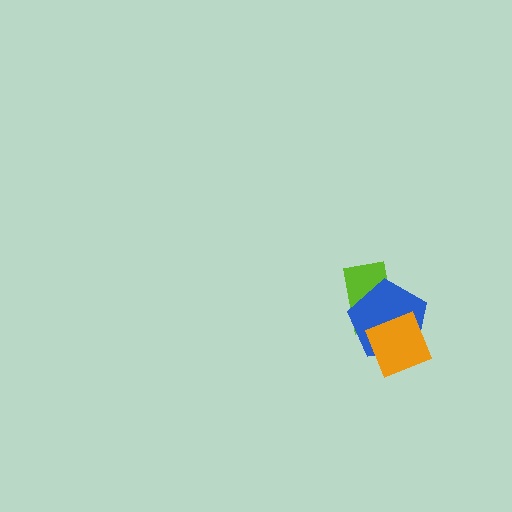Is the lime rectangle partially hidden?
Yes, it is partially covered by another shape.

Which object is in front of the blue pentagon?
The orange diamond is in front of the blue pentagon.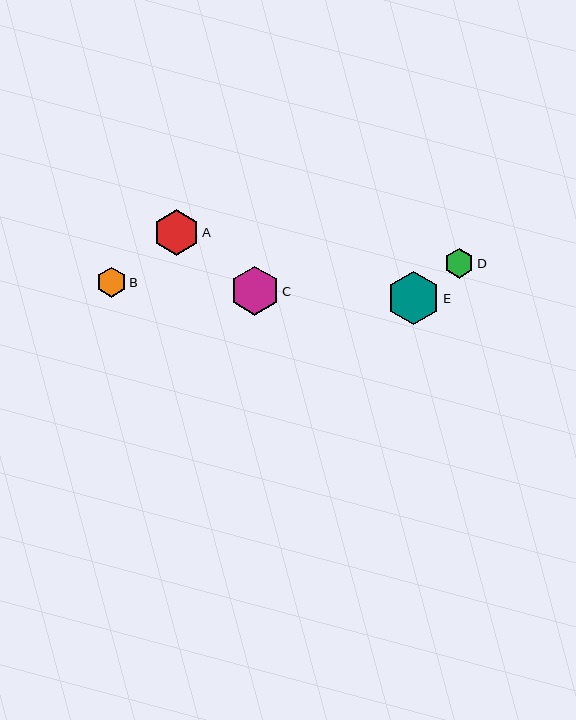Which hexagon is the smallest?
Hexagon D is the smallest with a size of approximately 30 pixels.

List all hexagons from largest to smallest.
From largest to smallest: E, C, A, B, D.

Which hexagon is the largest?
Hexagon E is the largest with a size of approximately 53 pixels.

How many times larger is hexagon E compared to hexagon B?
Hexagon E is approximately 1.8 times the size of hexagon B.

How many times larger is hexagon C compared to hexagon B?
Hexagon C is approximately 1.6 times the size of hexagon B.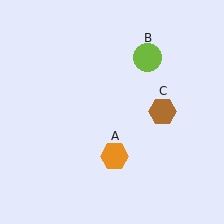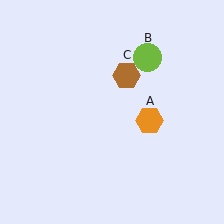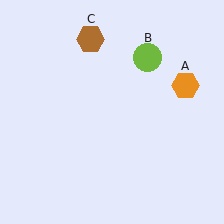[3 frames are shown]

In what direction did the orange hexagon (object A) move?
The orange hexagon (object A) moved up and to the right.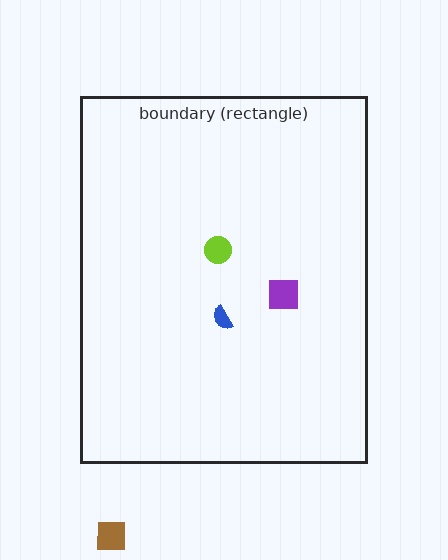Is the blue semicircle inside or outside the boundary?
Inside.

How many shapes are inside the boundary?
3 inside, 1 outside.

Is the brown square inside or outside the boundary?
Outside.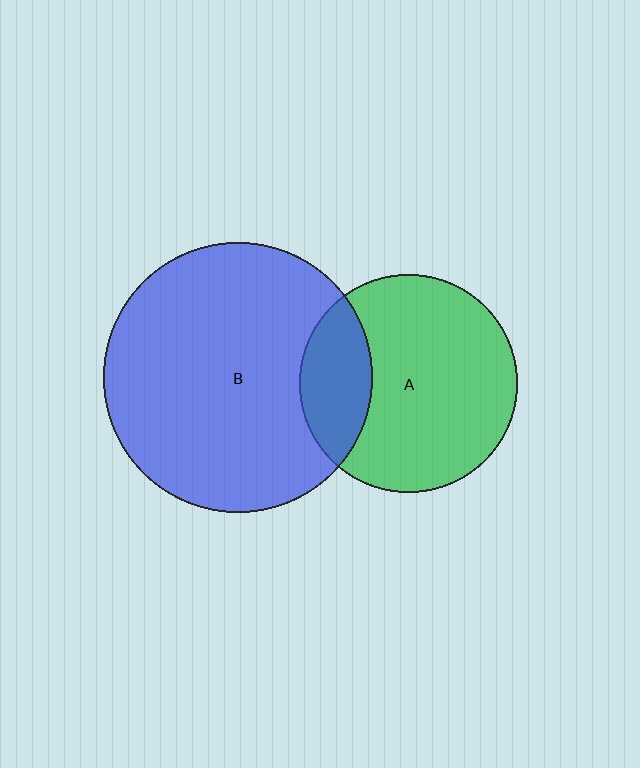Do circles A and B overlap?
Yes.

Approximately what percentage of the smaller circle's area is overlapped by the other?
Approximately 25%.